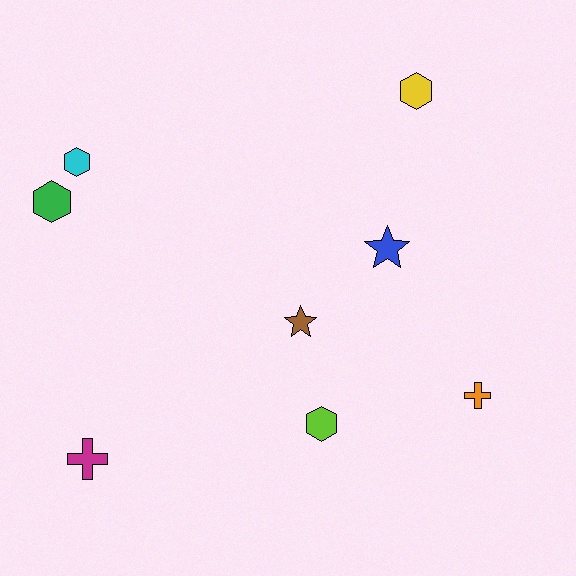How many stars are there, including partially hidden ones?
There are 2 stars.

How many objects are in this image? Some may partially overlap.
There are 8 objects.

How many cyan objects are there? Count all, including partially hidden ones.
There is 1 cyan object.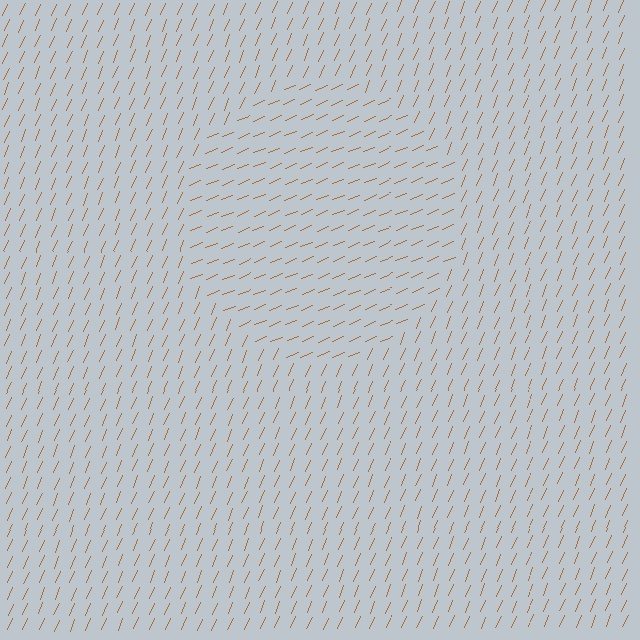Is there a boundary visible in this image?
Yes, there is a texture boundary formed by a change in line orientation.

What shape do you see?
I see a circle.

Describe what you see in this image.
The image is filled with small brown line segments. A circle region in the image has lines oriented differently from the surrounding lines, creating a visible texture boundary.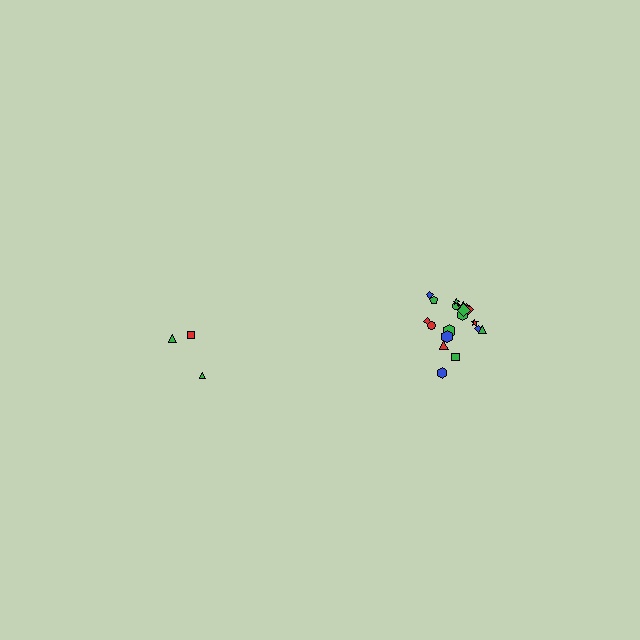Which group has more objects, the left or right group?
The right group.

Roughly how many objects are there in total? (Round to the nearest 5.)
Roughly 20 objects in total.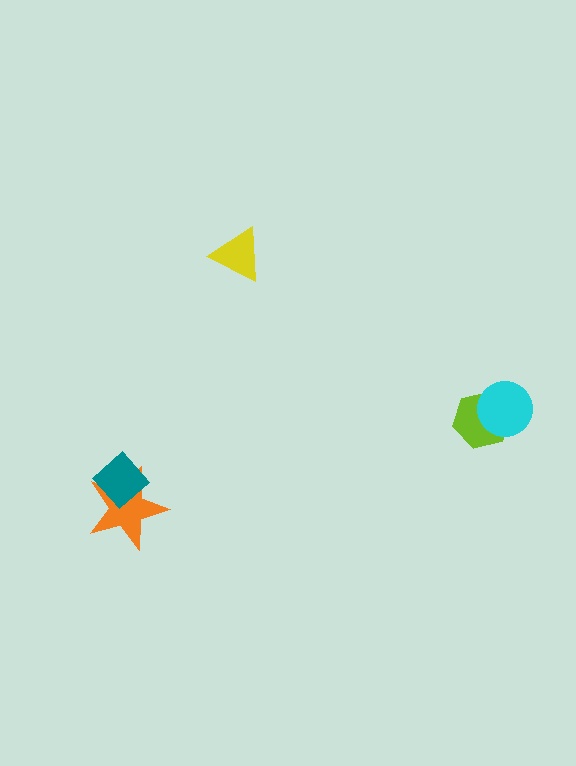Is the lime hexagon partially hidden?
Yes, it is partially covered by another shape.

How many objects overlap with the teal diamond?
1 object overlaps with the teal diamond.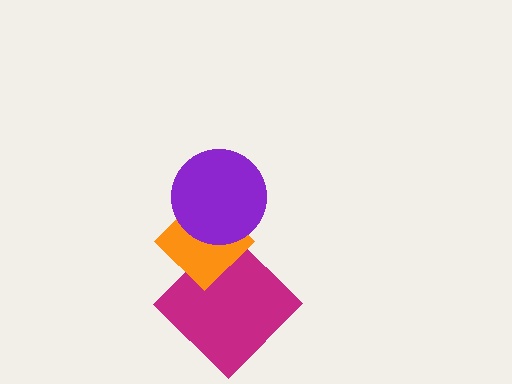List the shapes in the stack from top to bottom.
From top to bottom: the purple circle, the orange diamond, the magenta diamond.